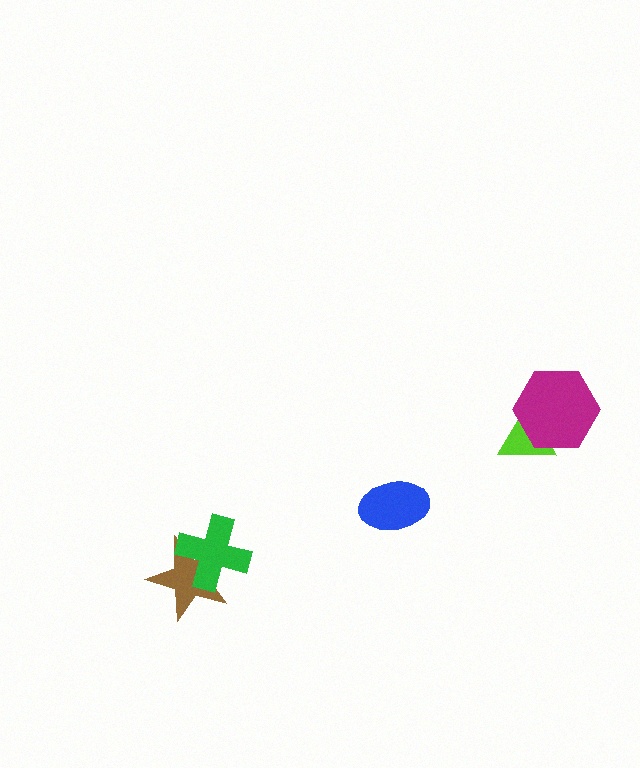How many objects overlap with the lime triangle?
1 object overlaps with the lime triangle.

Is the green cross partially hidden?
No, no other shape covers it.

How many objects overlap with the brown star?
1 object overlaps with the brown star.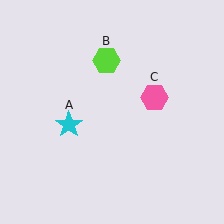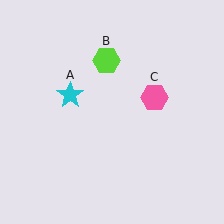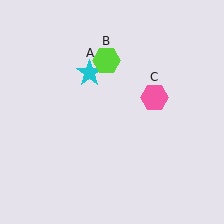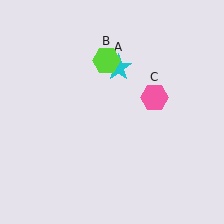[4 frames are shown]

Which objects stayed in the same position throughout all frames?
Lime hexagon (object B) and pink hexagon (object C) remained stationary.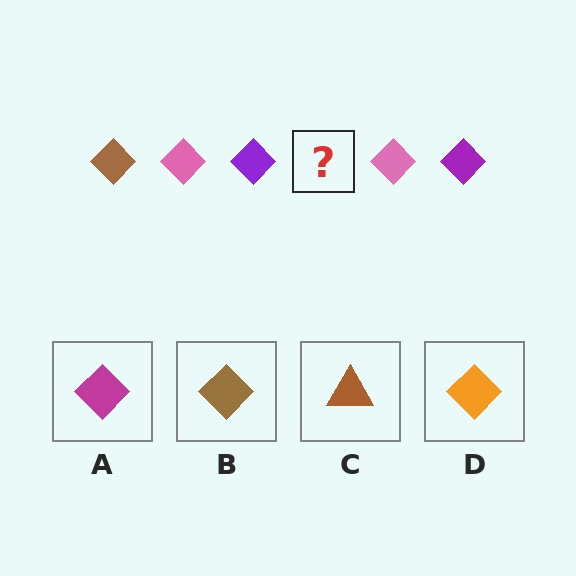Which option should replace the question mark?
Option B.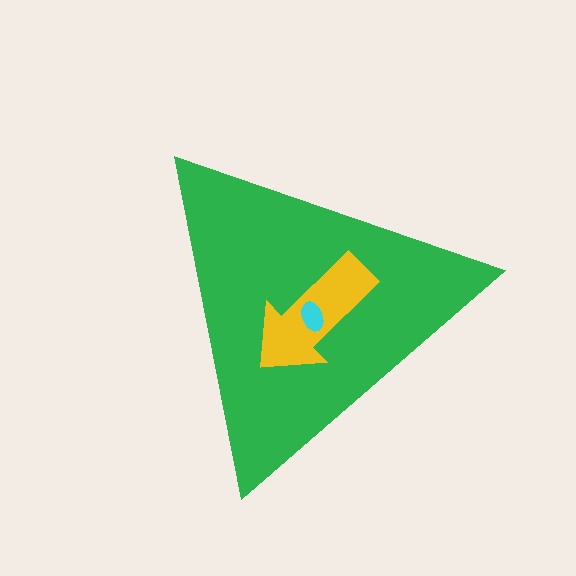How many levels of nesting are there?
3.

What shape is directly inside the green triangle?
The yellow arrow.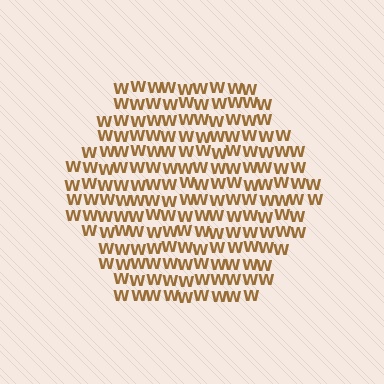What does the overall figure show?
The overall figure shows a hexagon.